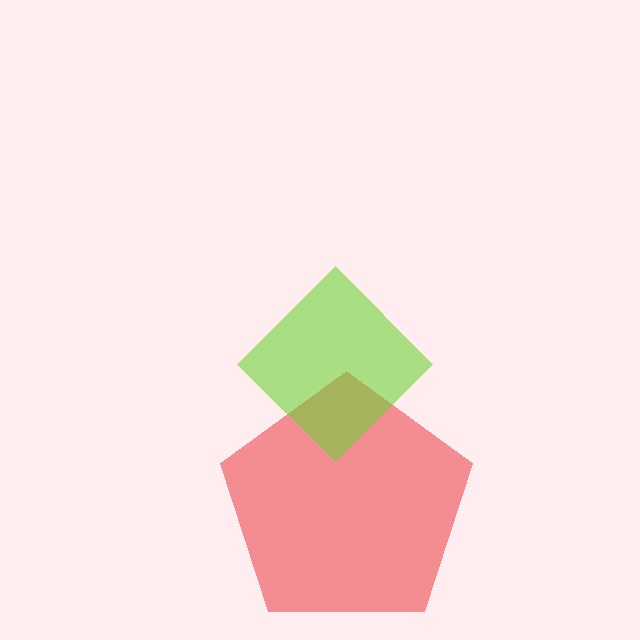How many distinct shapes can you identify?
There are 2 distinct shapes: a red pentagon, a lime diamond.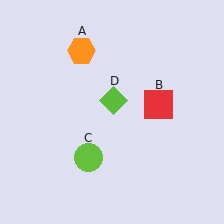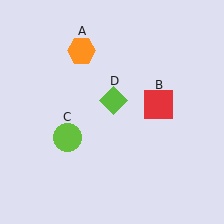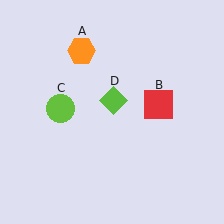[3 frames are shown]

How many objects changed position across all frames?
1 object changed position: lime circle (object C).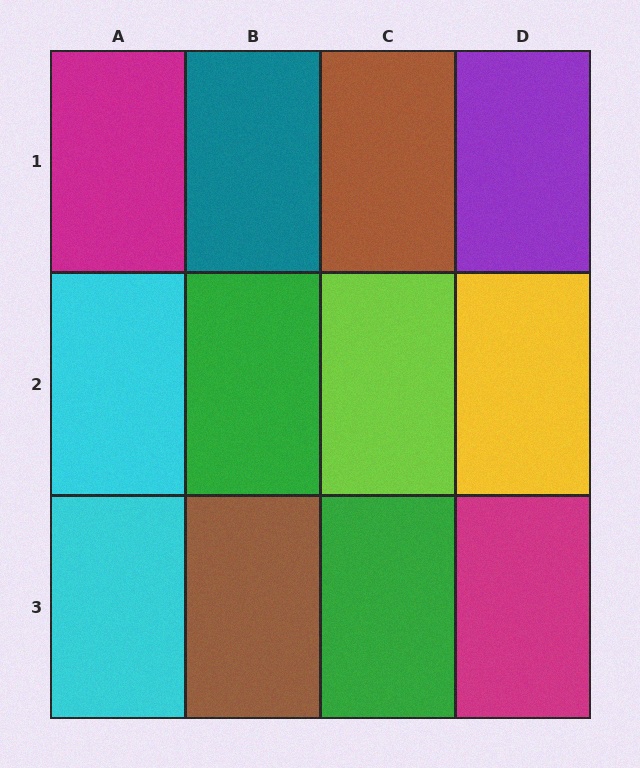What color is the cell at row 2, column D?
Yellow.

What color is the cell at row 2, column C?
Lime.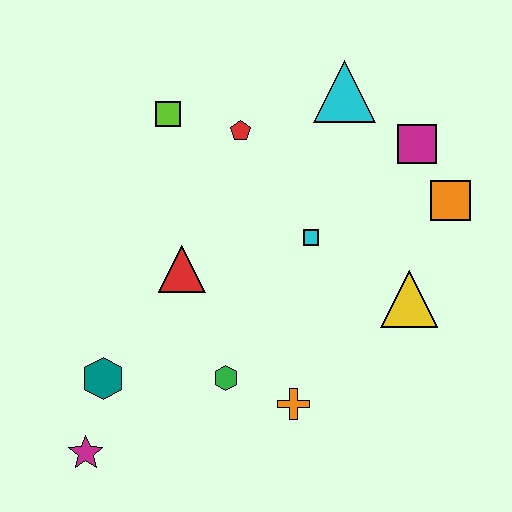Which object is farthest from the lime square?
The magenta star is farthest from the lime square.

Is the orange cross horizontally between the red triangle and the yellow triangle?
Yes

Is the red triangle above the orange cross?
Yes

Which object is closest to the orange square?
The magenta square is closest to the orange square.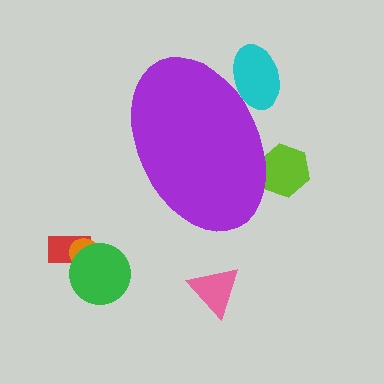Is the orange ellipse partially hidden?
No, the orange ellipse is fully visible.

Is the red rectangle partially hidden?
No, the red rectangle is fully visible.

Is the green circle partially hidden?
No, the green circle is fully visible.